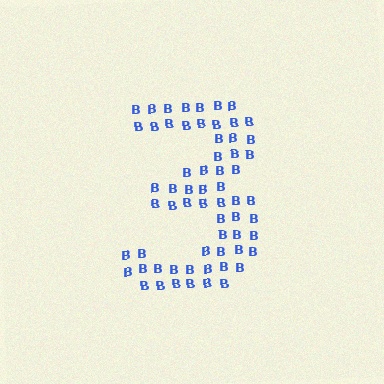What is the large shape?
The large shape is the digit 3.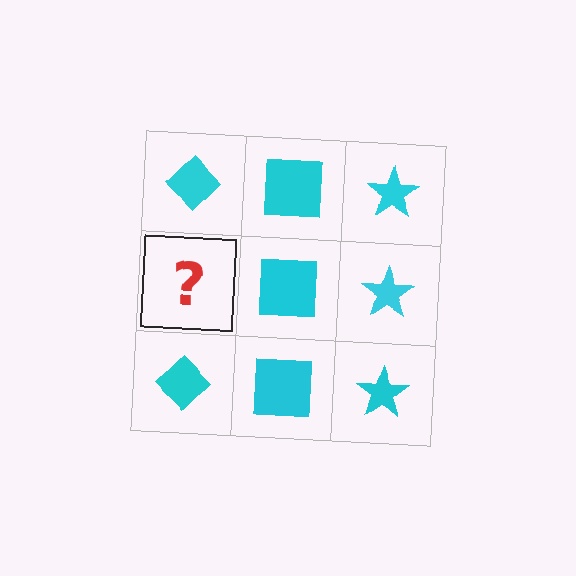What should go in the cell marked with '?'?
The missing cell should contain a cyan diamond.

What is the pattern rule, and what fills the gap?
The rule is that each column has a consistent shape. The gap should be filled with a cyan diamond.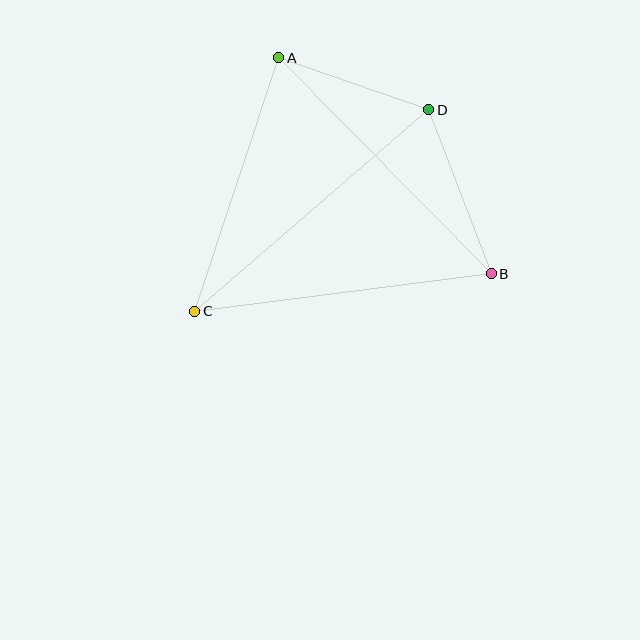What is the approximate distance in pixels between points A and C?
The distance between A and C is approximately 267 pixels.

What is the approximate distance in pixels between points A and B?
The distance between A and B is approximately 303 pixels.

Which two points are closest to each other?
Points A and D are closest to each other.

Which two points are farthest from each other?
Points C and D are farthest from each other.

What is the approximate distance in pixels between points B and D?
The distance between B and D is approximately 176 pixels.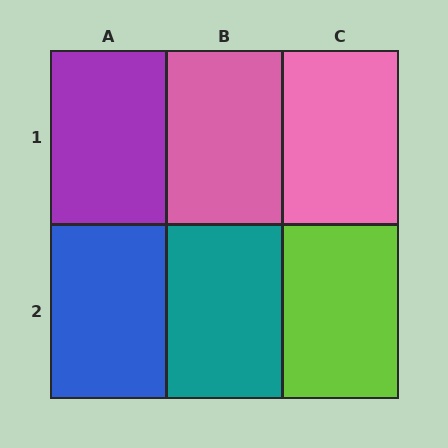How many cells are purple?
1 cell is purple.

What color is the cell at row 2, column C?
Lime.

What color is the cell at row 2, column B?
Teal.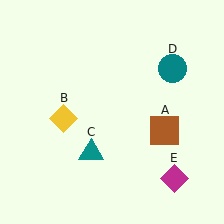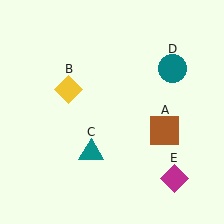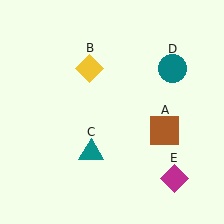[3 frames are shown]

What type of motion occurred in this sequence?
The yellow diamond (object B) rotated clockwise around the center of the scene.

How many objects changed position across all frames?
1 object changed position: yellow diamond (object B).